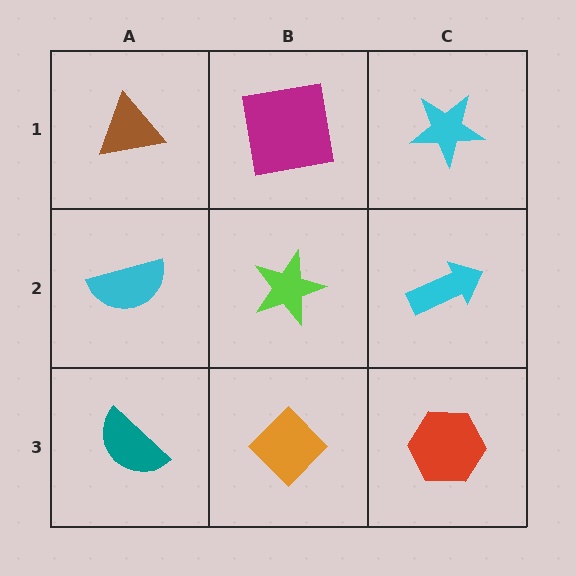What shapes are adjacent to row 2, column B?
A magenta square (row 1, column B), an orange diamond (row 3, column B), a cyan semicircle (row 2, column A), a cyan arrow (row 2, column C).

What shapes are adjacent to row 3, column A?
A cyan semicircle (row 2, column A), an orange diamond (row 3, column B).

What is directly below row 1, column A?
A cyan semicircle.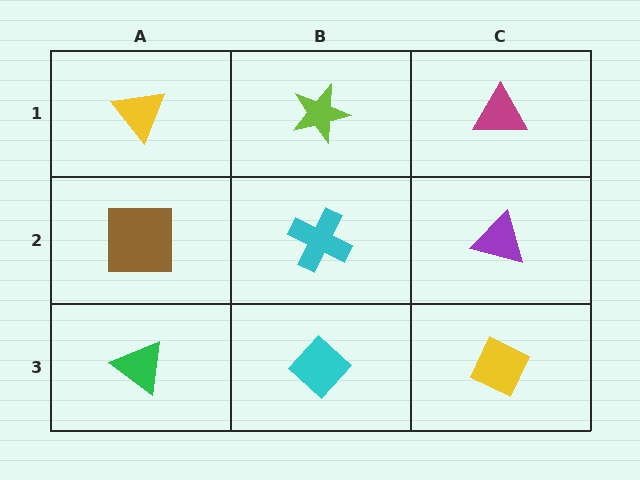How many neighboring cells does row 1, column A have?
2.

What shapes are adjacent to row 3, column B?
A cyan cross (row 2, column B), a green triangle (row 3, column A), a yellow diamond (row 3, column C).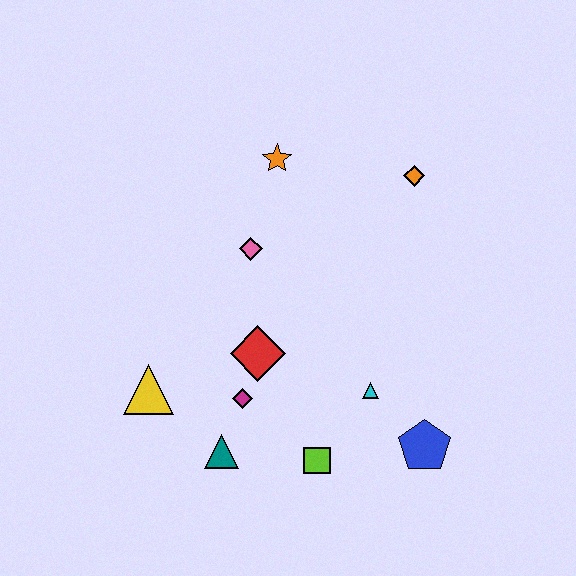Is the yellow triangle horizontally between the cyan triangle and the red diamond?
No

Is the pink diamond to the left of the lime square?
Yes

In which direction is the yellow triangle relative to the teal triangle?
The yellow triangle is to the left of the teal triangle.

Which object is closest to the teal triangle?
The magenta diamond is closest to the teal triangle.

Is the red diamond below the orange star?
Yes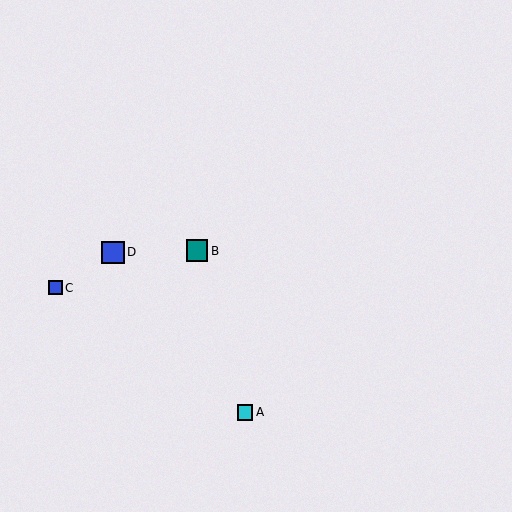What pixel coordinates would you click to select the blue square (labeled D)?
Click at (113, 252) to select the blue square D.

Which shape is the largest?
The blue square (labeled D) is the largest.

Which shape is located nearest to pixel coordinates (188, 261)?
The teal square (labeled B) at (197, 251) is nearest to that location.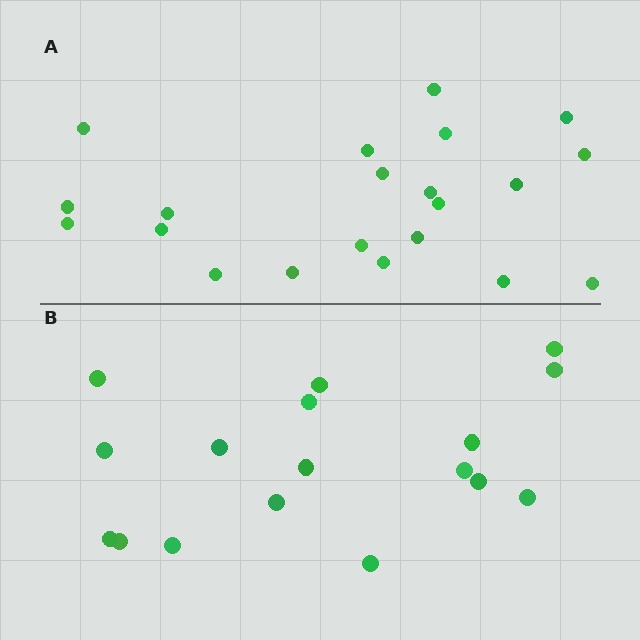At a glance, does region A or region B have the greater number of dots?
Region A (the top region) has more dots.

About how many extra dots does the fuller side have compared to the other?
Region A has about 4 more dots than region B.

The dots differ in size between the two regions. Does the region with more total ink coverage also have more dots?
No. Region B has more total ink coverage because its dots are larger, but region A actually contains more individual dots. Total area can be misleading — the number of items is what matters here.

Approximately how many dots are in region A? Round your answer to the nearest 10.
About 20 dots. (The exact count is 21, which rounds to 20.)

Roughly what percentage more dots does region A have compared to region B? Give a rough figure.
About 25% more.